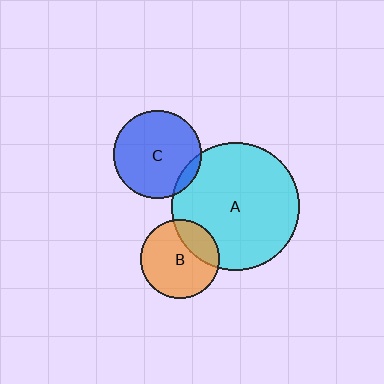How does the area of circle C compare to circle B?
Approximately 1.2 times.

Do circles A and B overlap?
Yes.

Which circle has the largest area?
Circle A (cyan).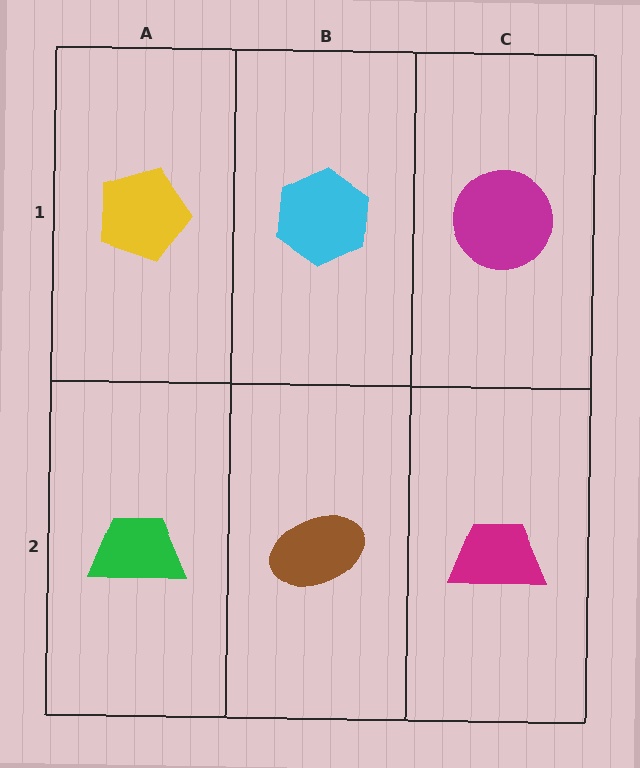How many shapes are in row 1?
3 shapes.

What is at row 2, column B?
A brown ellipse.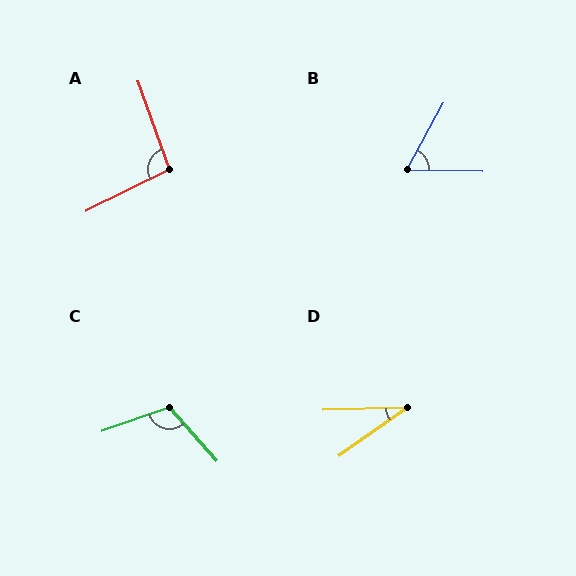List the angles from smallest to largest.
D (34°), B (63°), A (97°), C (112°).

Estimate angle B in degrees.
Approximately 63 degrees.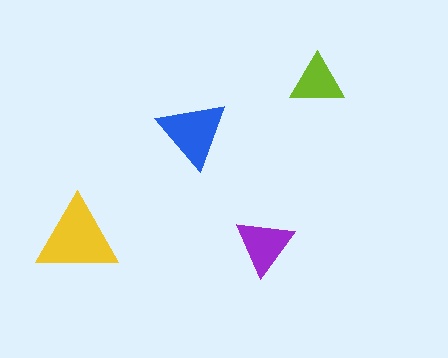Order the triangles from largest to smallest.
the yellow one, the blue one, the purple one, the lime one.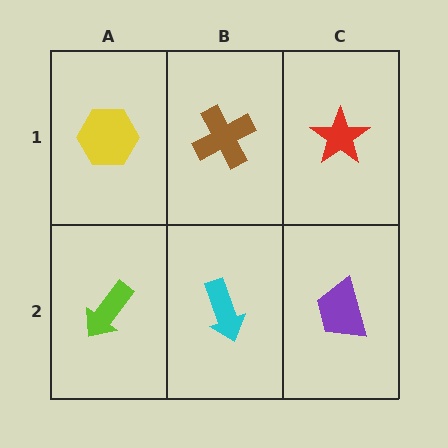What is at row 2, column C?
A purple trapezoid.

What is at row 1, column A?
A yellow hexagon.